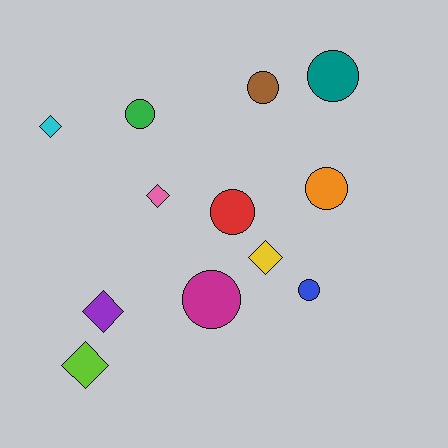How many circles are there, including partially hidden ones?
There are 7 circles.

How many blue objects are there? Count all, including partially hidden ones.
There is 1 blue object.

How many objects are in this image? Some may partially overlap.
There are 12 objects.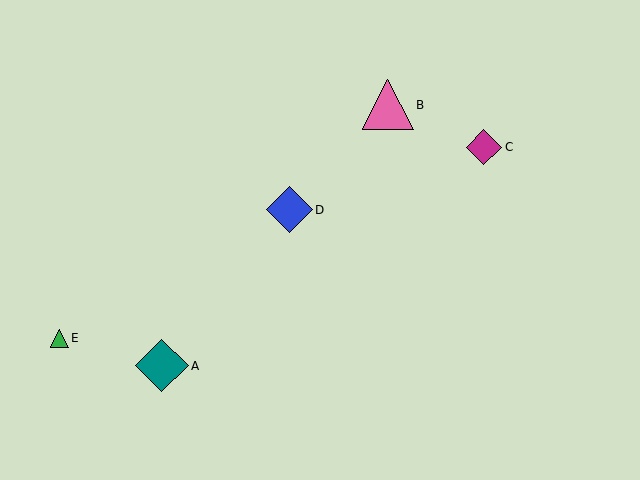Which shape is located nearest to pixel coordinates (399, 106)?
The pink triangle (labeled B) at (388, 105) is nearest to that location.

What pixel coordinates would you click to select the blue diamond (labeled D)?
Click at (289, 210) to select the blue diamond D.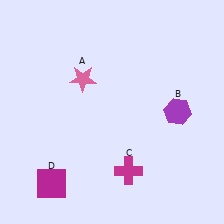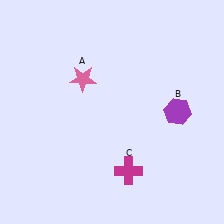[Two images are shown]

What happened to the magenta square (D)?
The magenta square (D) was removed in Image 2. It was in the bottom-left area of Image 1.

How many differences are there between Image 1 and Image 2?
There is 1 difference between the two images.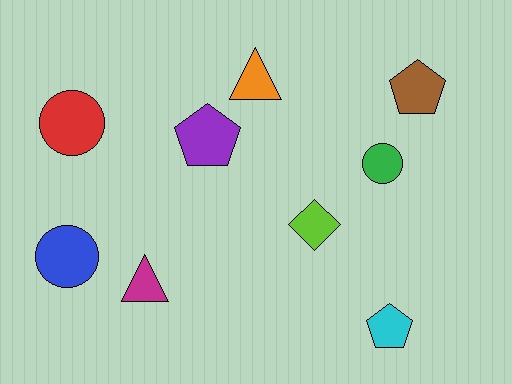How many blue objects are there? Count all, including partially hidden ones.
There is 1 blue object.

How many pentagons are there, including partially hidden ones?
There are 3 pentagons.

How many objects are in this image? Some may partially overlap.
There are 9 objects.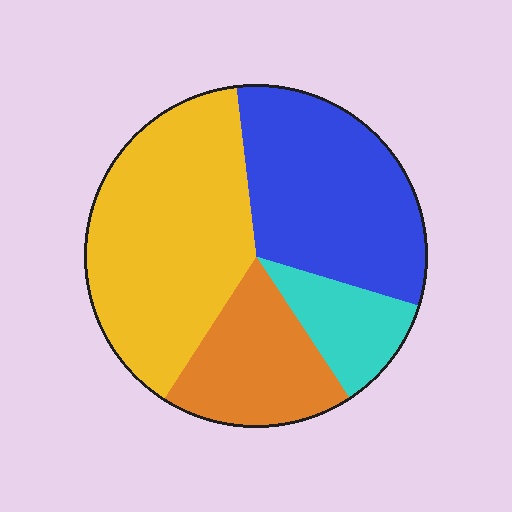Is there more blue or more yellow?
Yellow.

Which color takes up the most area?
Yellow, at roughly 40%.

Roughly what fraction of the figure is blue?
Blue takes up between a sixth and a third of the figure.